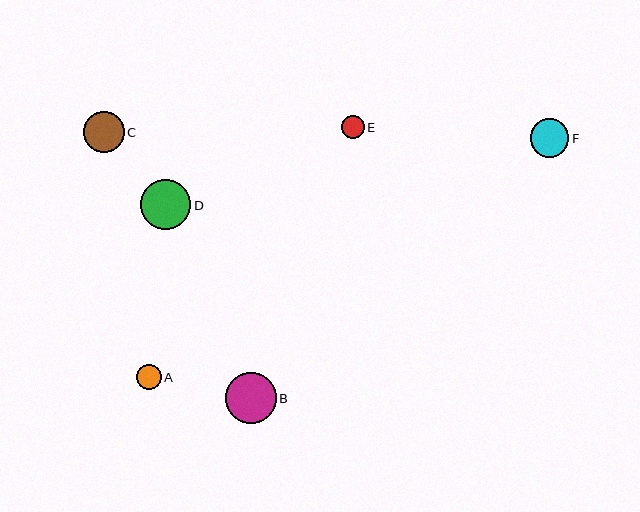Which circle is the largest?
Circle B is the largest with a size of approximately 51 pixels.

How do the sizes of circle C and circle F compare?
Circle C and circle F are approximately the same size.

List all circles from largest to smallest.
From largest to smallest: B, D, C, F, A, E.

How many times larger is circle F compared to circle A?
Circle F is approximately 1.6 times the size of circle A.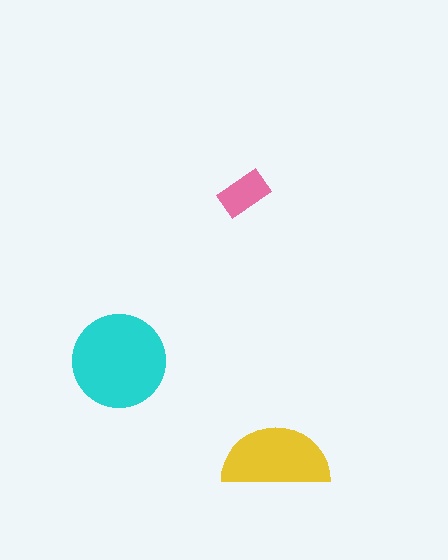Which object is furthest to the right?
The yellow semicircle is rightmost.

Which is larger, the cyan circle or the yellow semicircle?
The cyan circle.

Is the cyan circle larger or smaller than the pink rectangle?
Larger.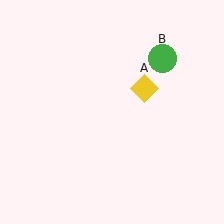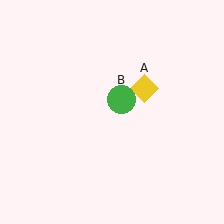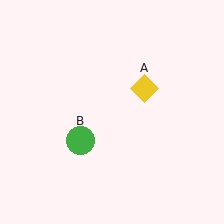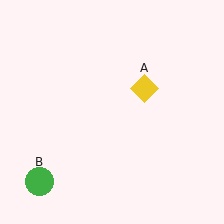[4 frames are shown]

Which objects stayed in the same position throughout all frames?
Yellow diamond (object A) remained stationary.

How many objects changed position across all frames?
1 object changed position: green circle (object B).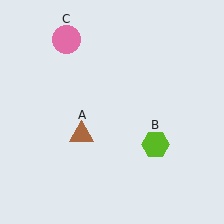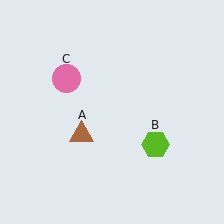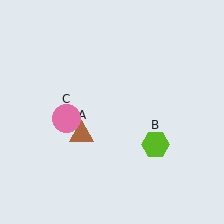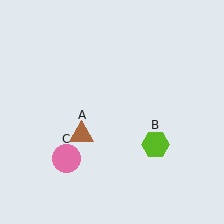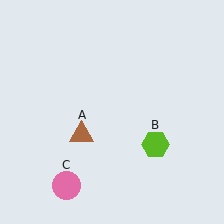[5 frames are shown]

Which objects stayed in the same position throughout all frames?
Brown triangle (object A) and lime hexagon (object B) remained stationary.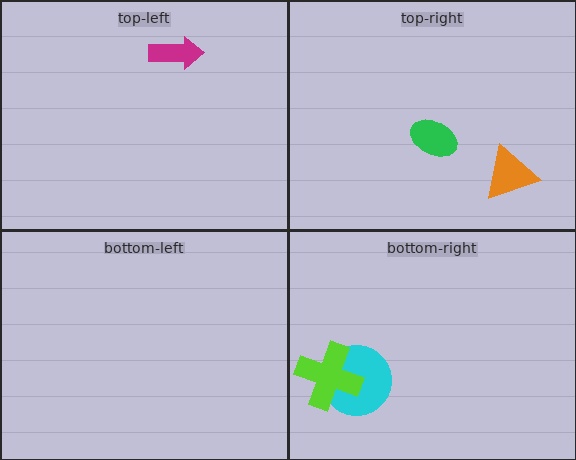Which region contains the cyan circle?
The bottom-right region.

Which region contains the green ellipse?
The top-right region.